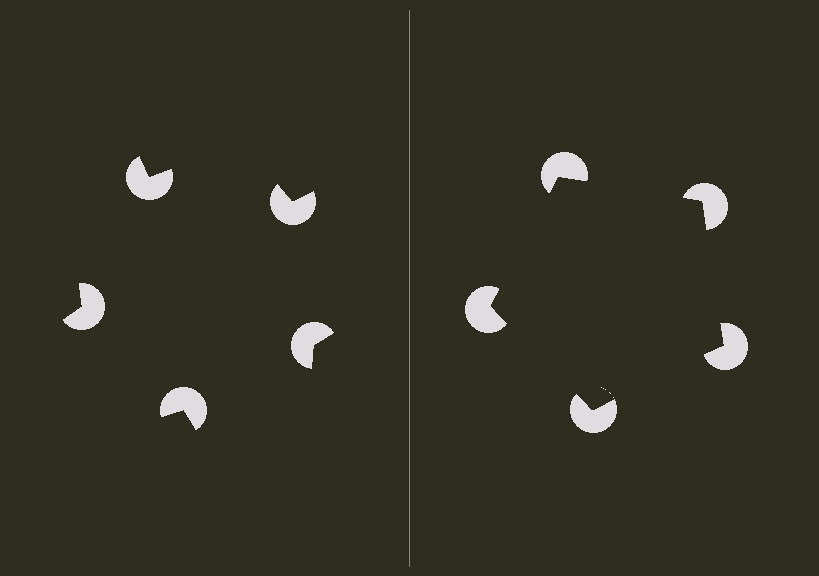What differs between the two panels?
The pac-man discs are positioned identically on both sides; only the wedge orientations differ. On the right they align to a pentagon; on the left they are misaligned.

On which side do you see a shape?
An illusory pentagon appears on the right side. On the left side the wedge cuts are rotated, so no coherent shape forms.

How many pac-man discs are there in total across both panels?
10 — 5 on each side.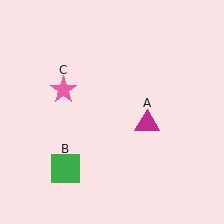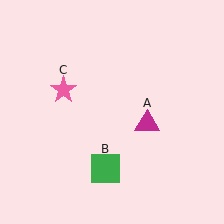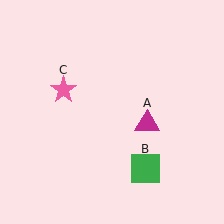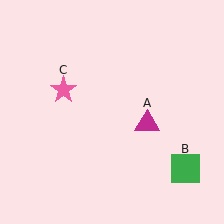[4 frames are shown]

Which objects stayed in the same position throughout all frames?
Magenta triangle (object A) and pink star (object C) remained stationary.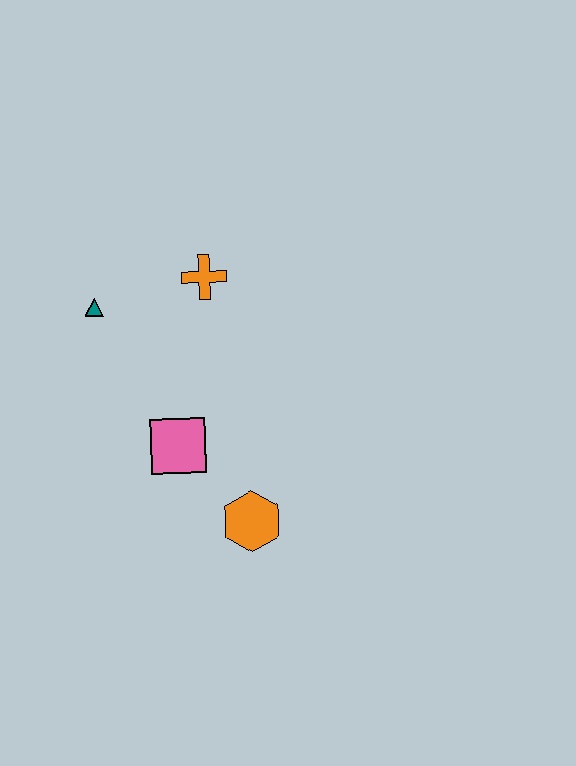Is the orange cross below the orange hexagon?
No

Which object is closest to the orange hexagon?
The pink square is closest to the orange hexagon.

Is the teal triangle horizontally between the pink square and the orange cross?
No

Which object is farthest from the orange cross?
The orange hexagon is farthest from the orange cross.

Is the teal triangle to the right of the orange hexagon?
No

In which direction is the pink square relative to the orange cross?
The pink square is below the orange cross.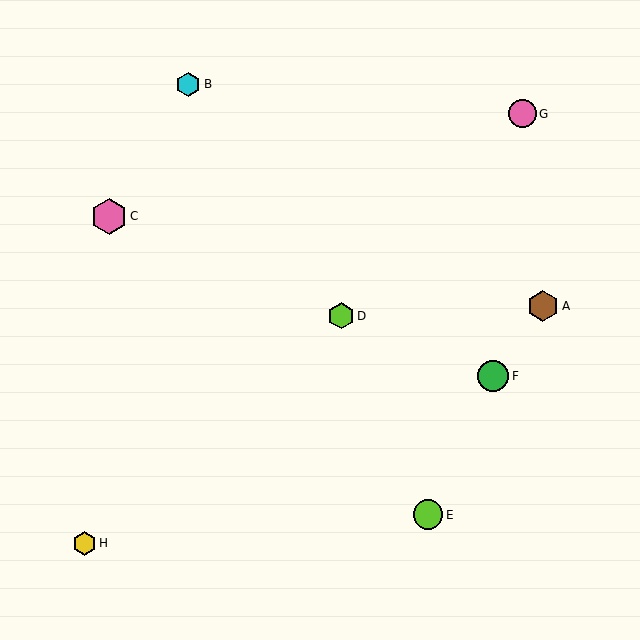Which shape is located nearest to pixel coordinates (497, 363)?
The green circle (labeled F) at (493, 376) is nearest to that location.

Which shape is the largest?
The pink hexagon (labeled C) is the largest.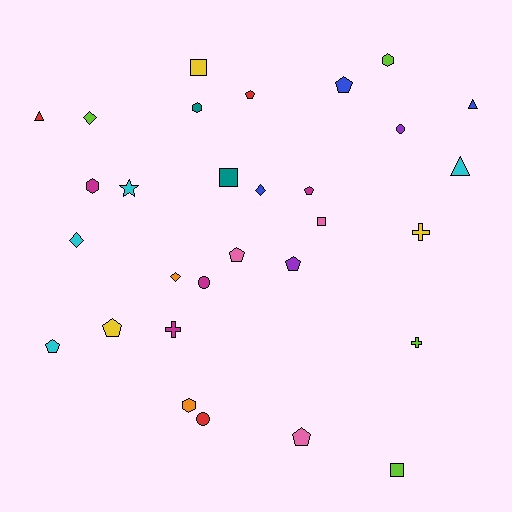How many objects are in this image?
There are 30 objects.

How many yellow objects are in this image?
There are 3 yellow objects.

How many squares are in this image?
There are 4 squares.